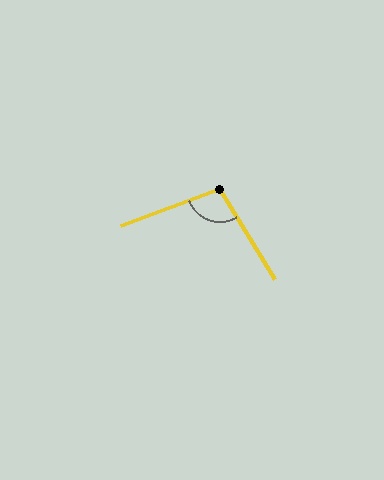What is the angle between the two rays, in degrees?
Approximately 100 degrees.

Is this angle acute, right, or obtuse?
It is obtuse.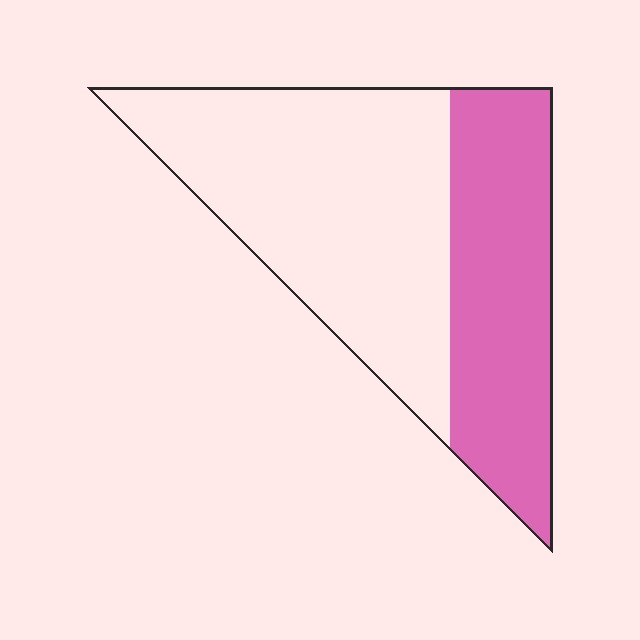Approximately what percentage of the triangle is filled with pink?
Approximately 40%.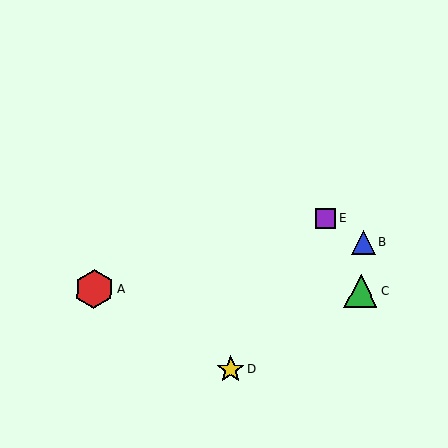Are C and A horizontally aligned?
Yes, both are at y≈291.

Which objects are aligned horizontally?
Objects A, C are aligned horizontally.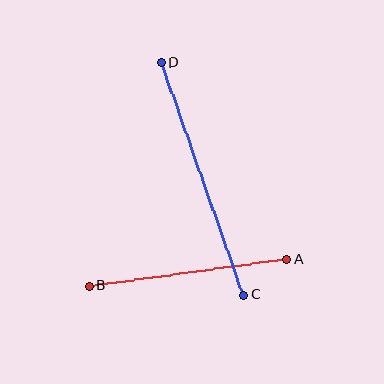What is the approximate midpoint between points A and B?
The midpoint is at approximately (188, 273) pixels.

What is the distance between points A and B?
The distance is approximately 198 pixels.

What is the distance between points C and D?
The distance is approximately 246 pixels.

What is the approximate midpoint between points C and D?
The midpoint is at approximately (202, 179) pixels.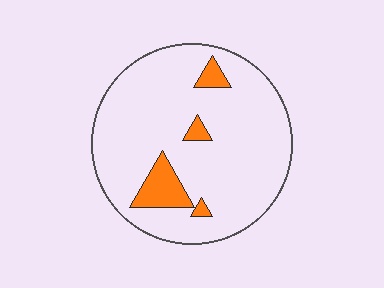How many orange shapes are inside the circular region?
4.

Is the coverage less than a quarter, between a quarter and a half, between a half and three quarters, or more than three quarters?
Less than a quarter.